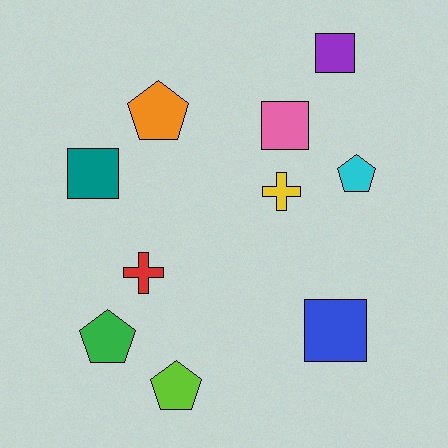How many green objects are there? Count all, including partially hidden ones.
There is 1 green object.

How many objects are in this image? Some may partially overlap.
There are 10 objects.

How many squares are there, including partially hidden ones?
There are 4 squares.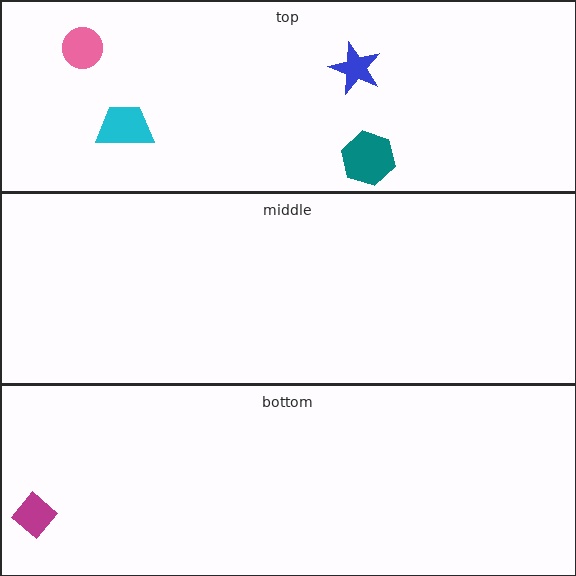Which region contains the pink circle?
The top region.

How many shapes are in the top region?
4.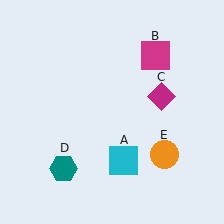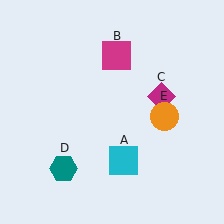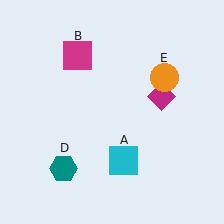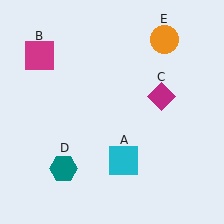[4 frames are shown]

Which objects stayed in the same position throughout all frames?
Cyan square (object A) and magenta diamond (object C) and teal hexagon (object D) remained stationary.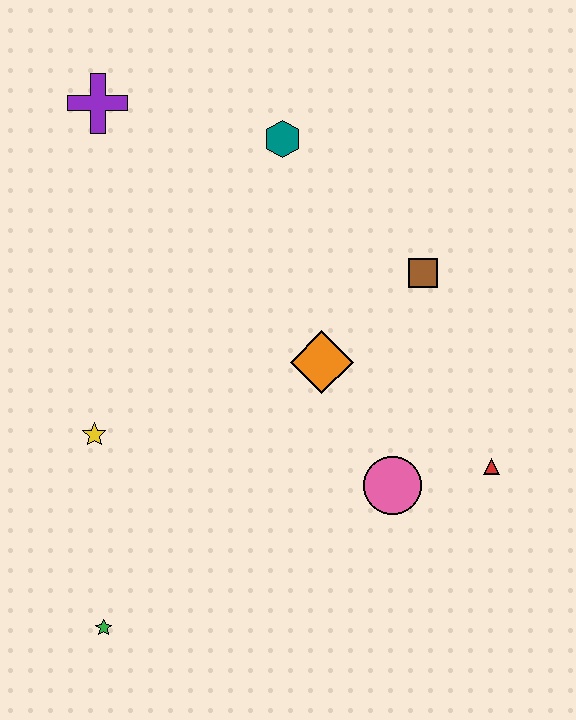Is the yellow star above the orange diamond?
No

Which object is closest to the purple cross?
The teal hexagon is closest to the purple cross.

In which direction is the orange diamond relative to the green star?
The orange diamond is above the green star.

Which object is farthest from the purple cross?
The red triangle is farthest from the purple cross.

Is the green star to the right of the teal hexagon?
No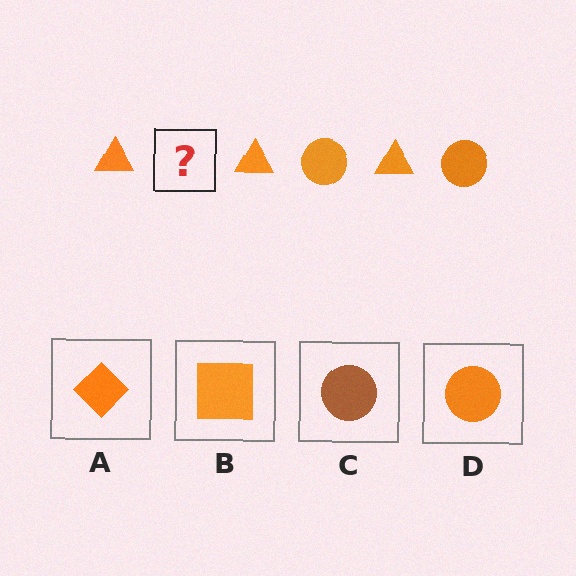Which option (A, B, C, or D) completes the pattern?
D.